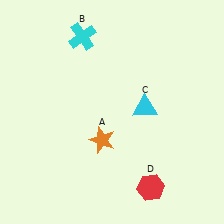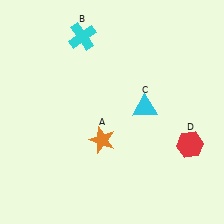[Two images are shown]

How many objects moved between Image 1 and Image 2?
1 object moved between the two images.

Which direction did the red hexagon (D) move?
The red hexagon (D) moved up.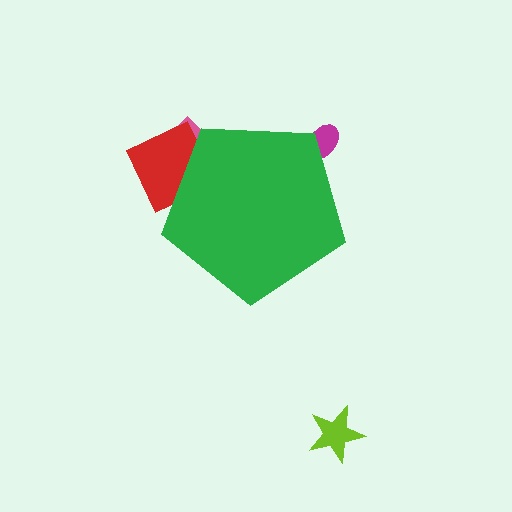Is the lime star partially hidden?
No, the lime star is fully visible.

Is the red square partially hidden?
Yes, the red square is partially hidden behind the green pentagon.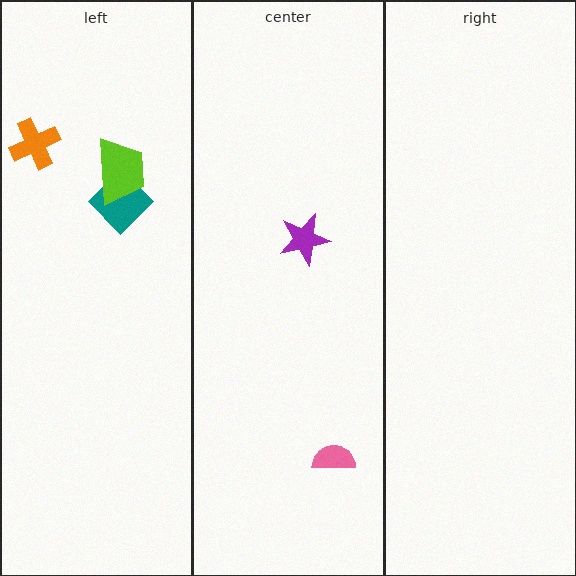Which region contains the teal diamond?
The left region.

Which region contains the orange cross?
The left region.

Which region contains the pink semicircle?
The center region.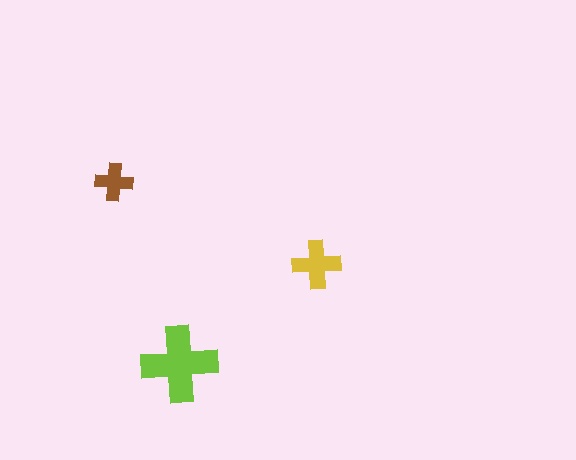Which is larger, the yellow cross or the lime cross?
The lime one.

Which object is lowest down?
The lime cross is bottommost.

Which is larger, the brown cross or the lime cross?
The lime one.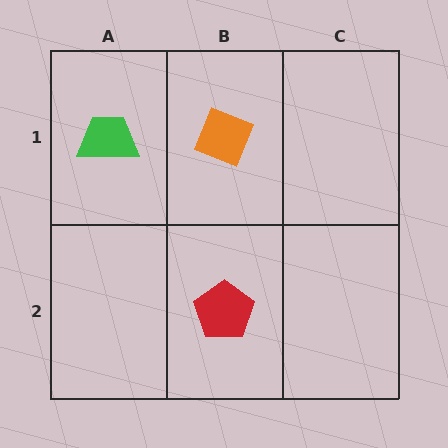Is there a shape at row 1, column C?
No, that cell is empty.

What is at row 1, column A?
A green trapezoid.